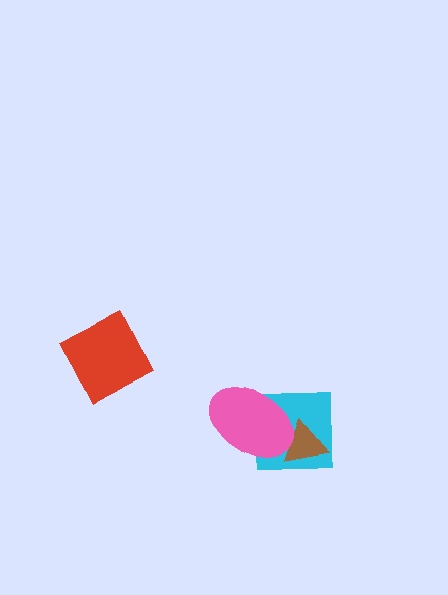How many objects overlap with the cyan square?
2 objects overlap with the cyan square.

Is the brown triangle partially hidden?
Yes, it is partially covered by another shape.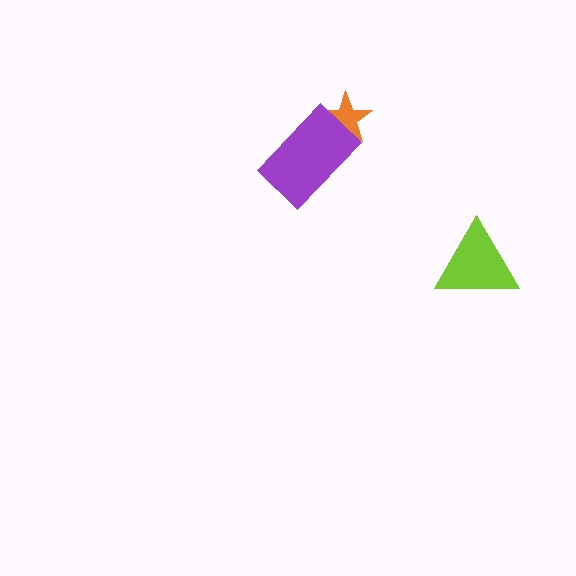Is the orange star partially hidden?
Yes, it is partially covered by another shape.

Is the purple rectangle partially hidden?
No, no other shape covers it.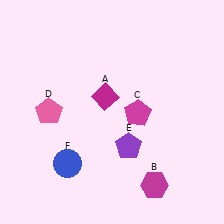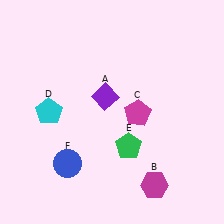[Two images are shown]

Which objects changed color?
A changed from magenta to purple. D changed from pink to cyan. E changed from purple to green.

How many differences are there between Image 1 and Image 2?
There are 3 differences between the two images.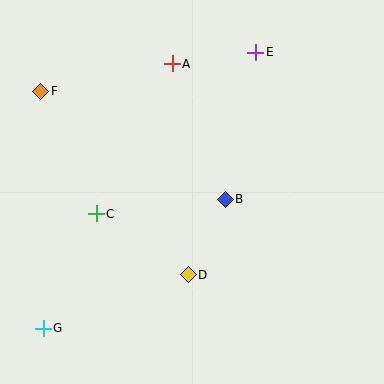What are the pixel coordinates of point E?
Point E is at (256, 52).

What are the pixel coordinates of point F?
Point F is at (41, 91).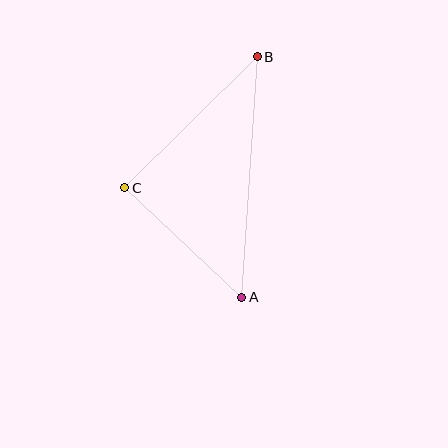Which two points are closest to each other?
Points A and C are closest to each other.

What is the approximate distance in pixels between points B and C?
The distance between B and C is approximately 186 pixels.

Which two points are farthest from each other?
Points A and B are farthest from each other.